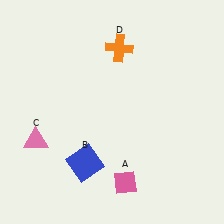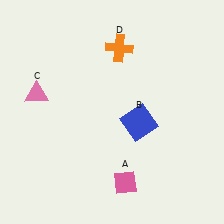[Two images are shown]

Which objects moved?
The objects that moved are: the blue square (B), the pink triangle (C).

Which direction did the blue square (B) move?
The blue square (B) moved right.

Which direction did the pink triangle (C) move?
The pink triangle (C) moved up.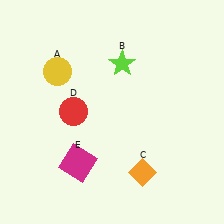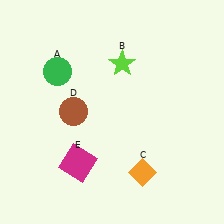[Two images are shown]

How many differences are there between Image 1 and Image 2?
There are 2 differences between the two images.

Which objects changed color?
A changed from yellow to green. D changed from red to brown.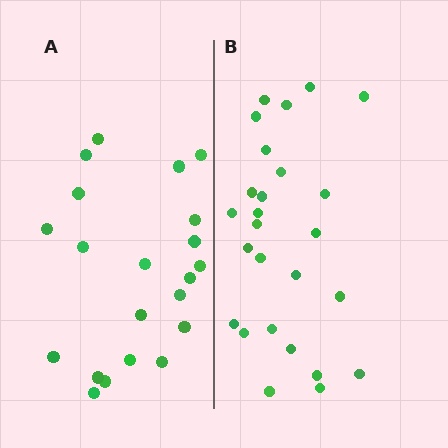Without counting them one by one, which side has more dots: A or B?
Region B (the right region) has more dots.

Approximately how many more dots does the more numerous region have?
Region B has about 5 more dots than region A.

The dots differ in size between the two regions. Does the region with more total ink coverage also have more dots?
No. Region A has more total ink coverage because its dots are larger, but region B actually contains more individual dots. Total area can be misleading — the number of items is what matters here.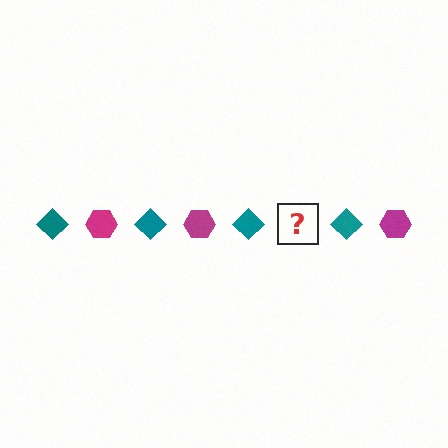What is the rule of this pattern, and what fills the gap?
The rule is that the pattern alternates between teal diamond and magenta hexagon. The gap should be filled with a magenta hexagon.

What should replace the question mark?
The question mark should be replaced with a magenta hexagon.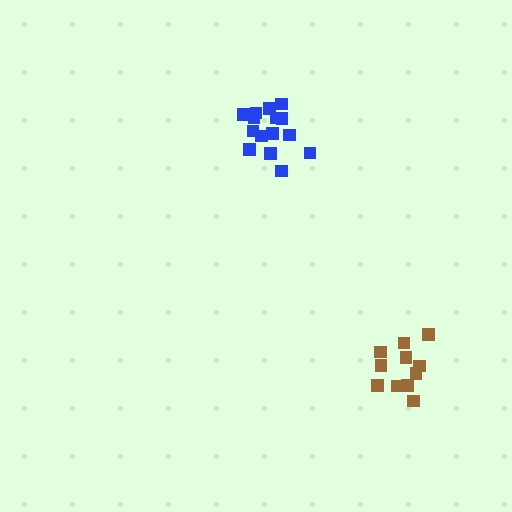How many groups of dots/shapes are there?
There are 2 groups.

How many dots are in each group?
Group 1: 15 dots, Group 2: 11 dots (26 total).